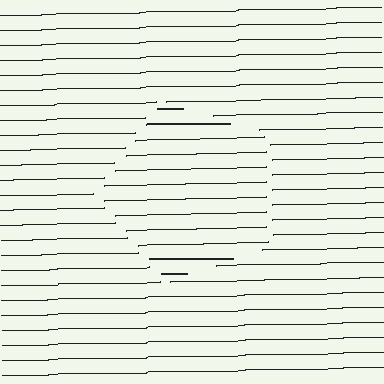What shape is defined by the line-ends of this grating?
An illusory pentagon. The interior of the shape contains the same grating, shifted by half a period — the contour is defined by the phase discontinuity where line-ends from the inner and outer gratings abut.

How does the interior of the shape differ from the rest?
The interior of the shape contains the same grating, shifted by half a period — the contour is defined by the phase discontinuity where line-ends from the inner and outer gratings abut.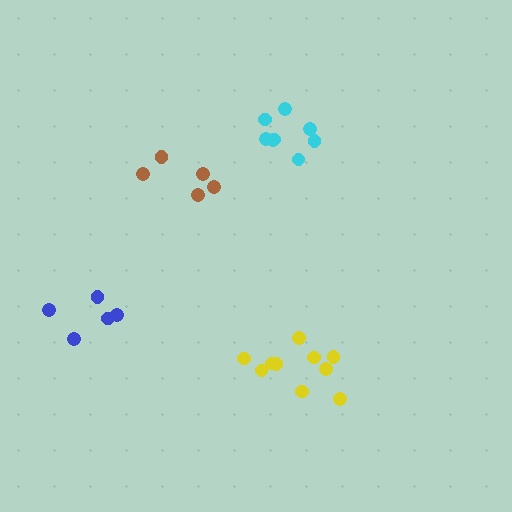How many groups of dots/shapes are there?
There are 4 groups.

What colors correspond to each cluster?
The clusters are colored: brown, blue, yellow, cyan.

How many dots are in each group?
Group 1: 5 dots, Group 2: 5 dots, Group 3: 10 dots, Group 4: 8 dots (28 total).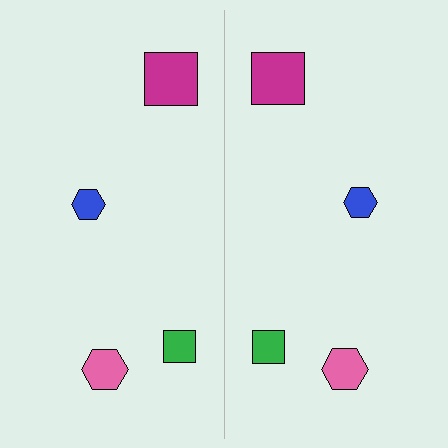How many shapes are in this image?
There are 8 shapes in this image.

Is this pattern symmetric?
Yes, this pattern has bilateral (reflection) symmetry.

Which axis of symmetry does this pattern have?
The pattern has a vertical axis of symmetry running through the center of the image.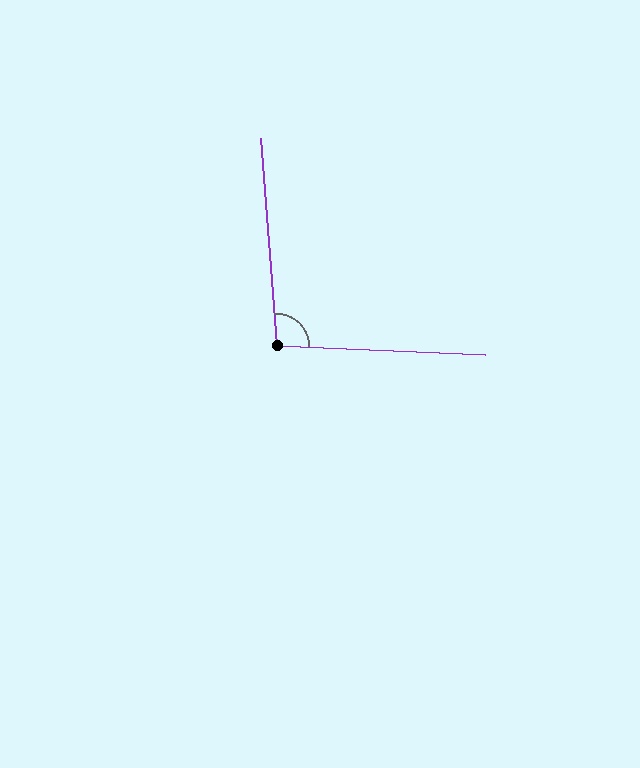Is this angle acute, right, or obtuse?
It is obtuse.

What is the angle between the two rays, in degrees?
Approximately 97 degrees.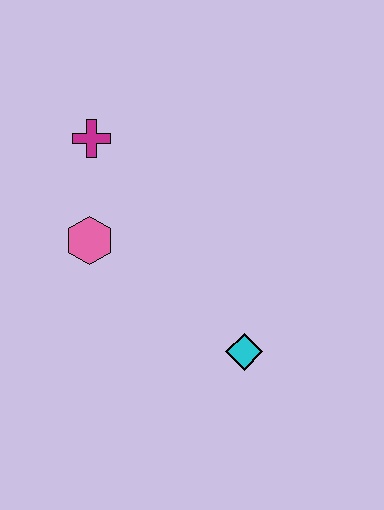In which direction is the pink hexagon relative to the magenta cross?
The pink hexagon is below the magenta cross.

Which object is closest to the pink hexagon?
The magenta cross is closest to the pink hexagon.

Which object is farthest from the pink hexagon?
The cyan diamond is farthest from the pink hexagon.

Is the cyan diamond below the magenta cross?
Yes